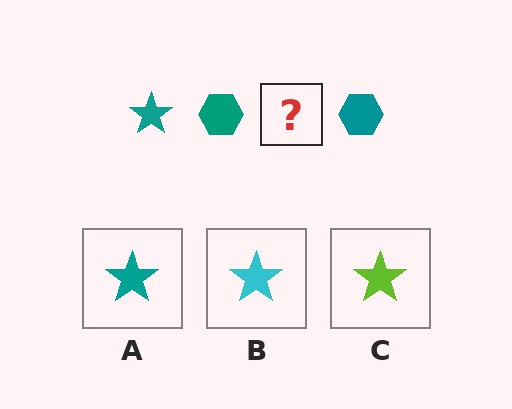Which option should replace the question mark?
Option A.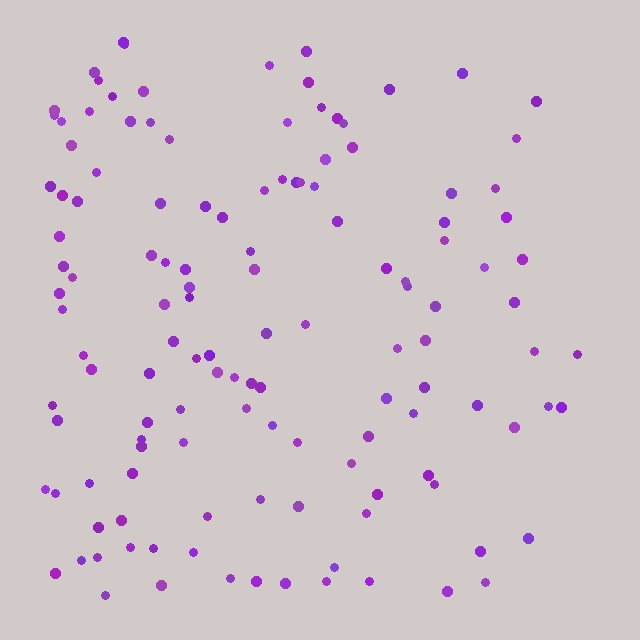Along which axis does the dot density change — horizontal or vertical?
Horizontal.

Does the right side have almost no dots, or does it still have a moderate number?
Still a moderate number, just noticeably fewer than the left.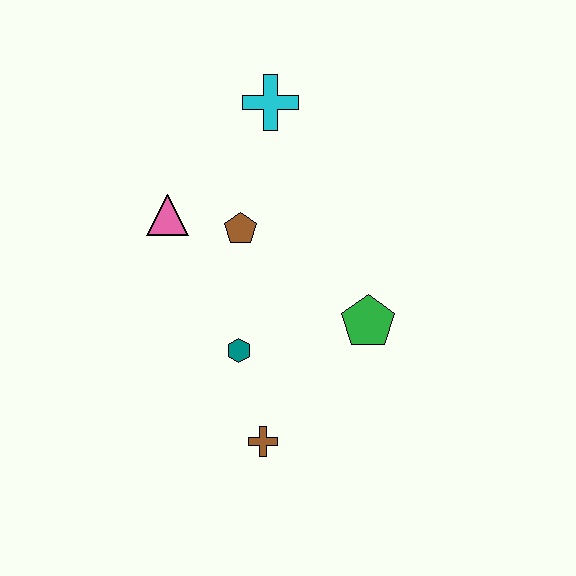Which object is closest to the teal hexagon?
The brown cross is closest to the teal hexagon.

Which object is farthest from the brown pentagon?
The brown cross is farthest from the brown pentagon.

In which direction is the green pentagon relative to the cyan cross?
The green pentagon is below the cyan cross.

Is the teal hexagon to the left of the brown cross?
Yes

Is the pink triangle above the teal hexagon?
Yes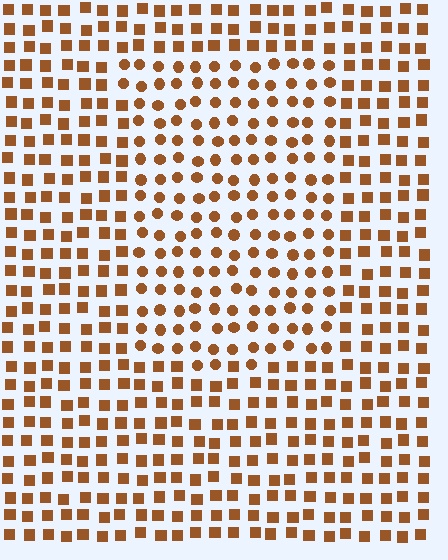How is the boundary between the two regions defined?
The boundary is defined by a change in element shape: circles inside vs. squares outside. All elements share the same color and spacing.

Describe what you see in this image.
The image is filled with small brown elements arranged in a uniform grid. A rectangle-shaped region contains circles, while the surrounding area contains squares. The boundary is defined purely by the change in element shape.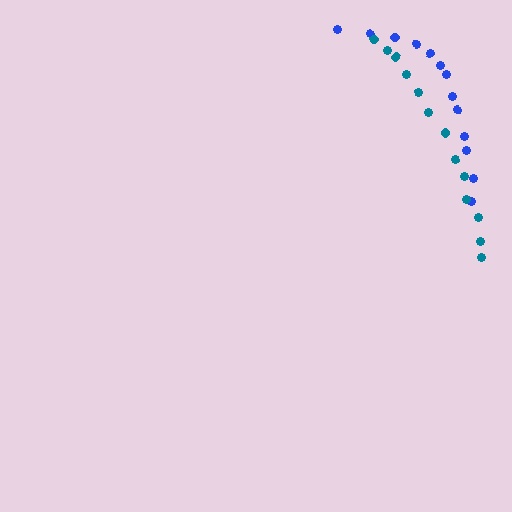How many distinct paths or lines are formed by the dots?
There are 2 distinct paths.